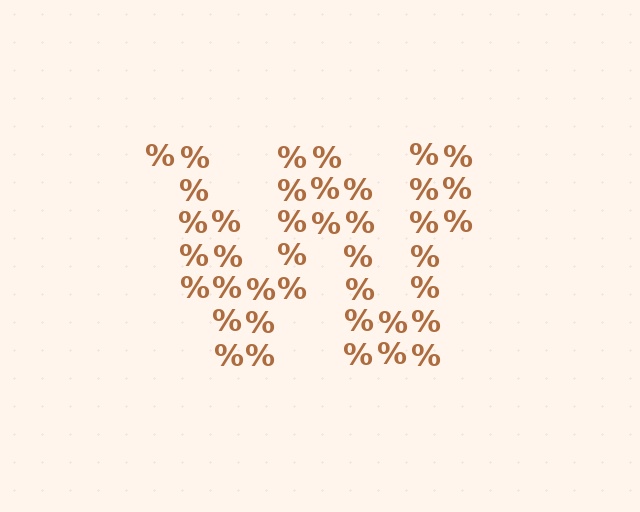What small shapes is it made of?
It is made of small percent signs.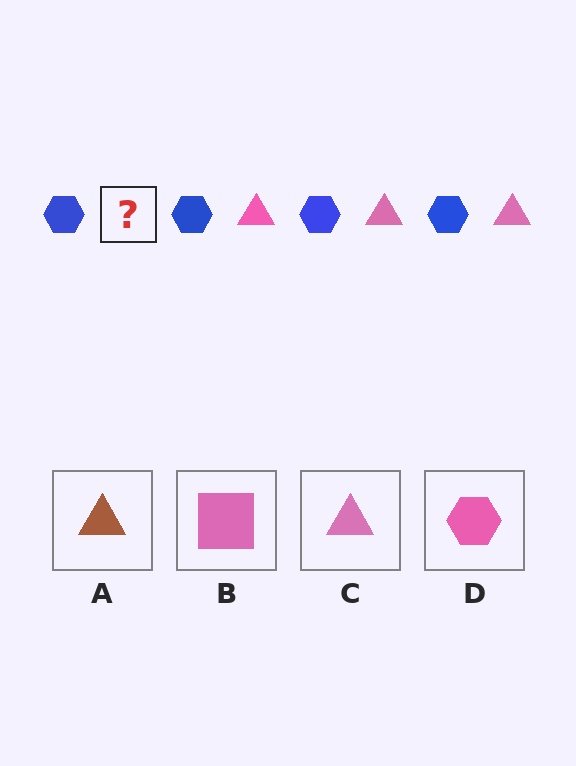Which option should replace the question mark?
Option C.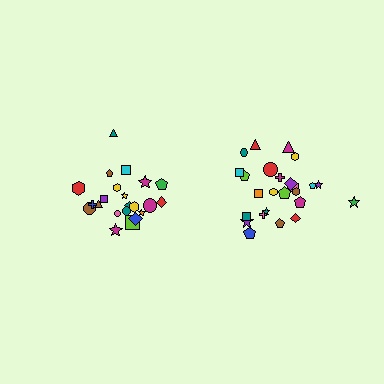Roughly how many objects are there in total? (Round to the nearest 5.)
Roughly 45 objects in total.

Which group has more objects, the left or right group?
The right group.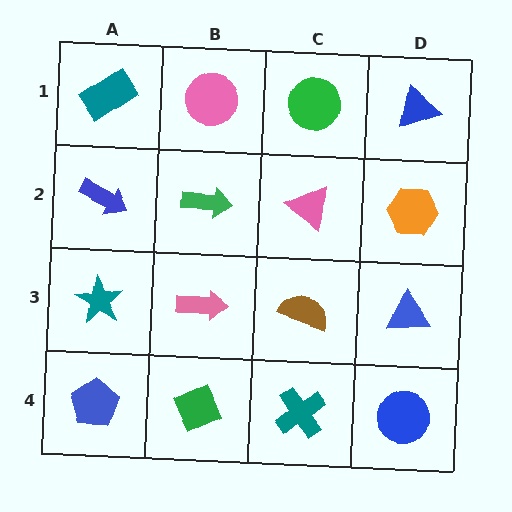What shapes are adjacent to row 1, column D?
An orange hexagon (row 2, column D), a green circle (row 1, column C).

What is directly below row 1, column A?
A blue arrow.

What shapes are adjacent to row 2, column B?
A pink circle (row 1, column B), a pink arrow (row 3, column B), a blue arrow (row 2, column A), a pink triangle (row 2, column C).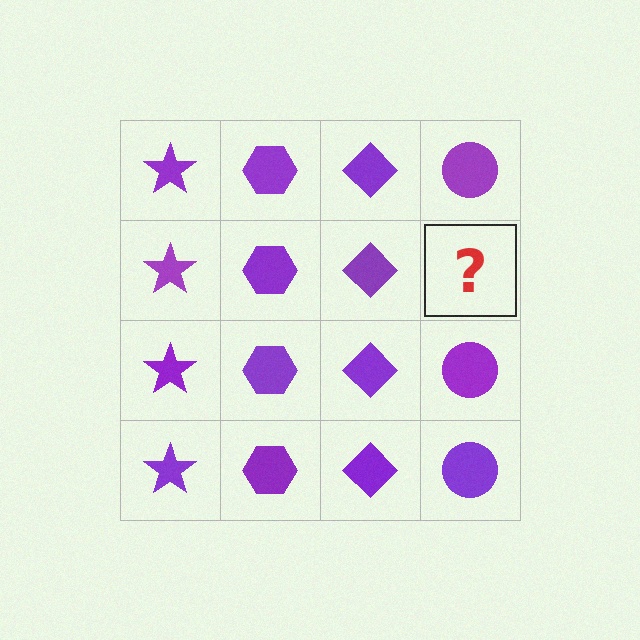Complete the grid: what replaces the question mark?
The question mark should be replaced with a purple circle.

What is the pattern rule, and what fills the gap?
The rule is that each column has a consistent shape. The gap should be filled with a purple circle.